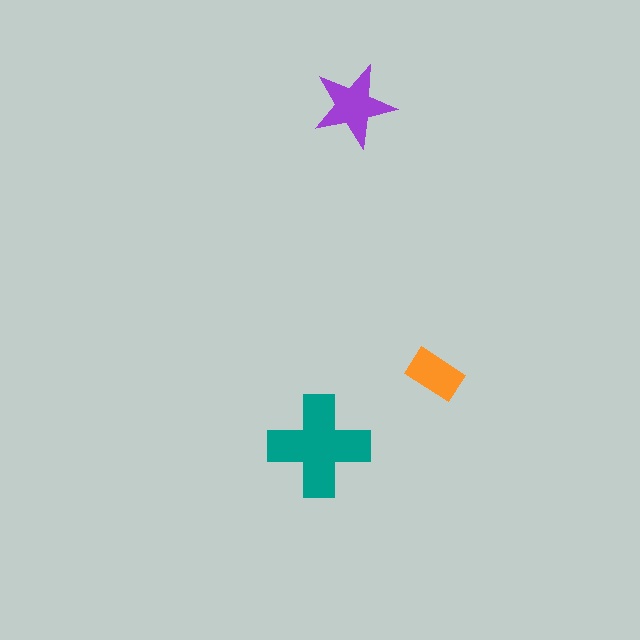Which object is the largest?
The teal cross.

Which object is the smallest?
The orange rectangle.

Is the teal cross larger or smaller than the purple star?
Larger.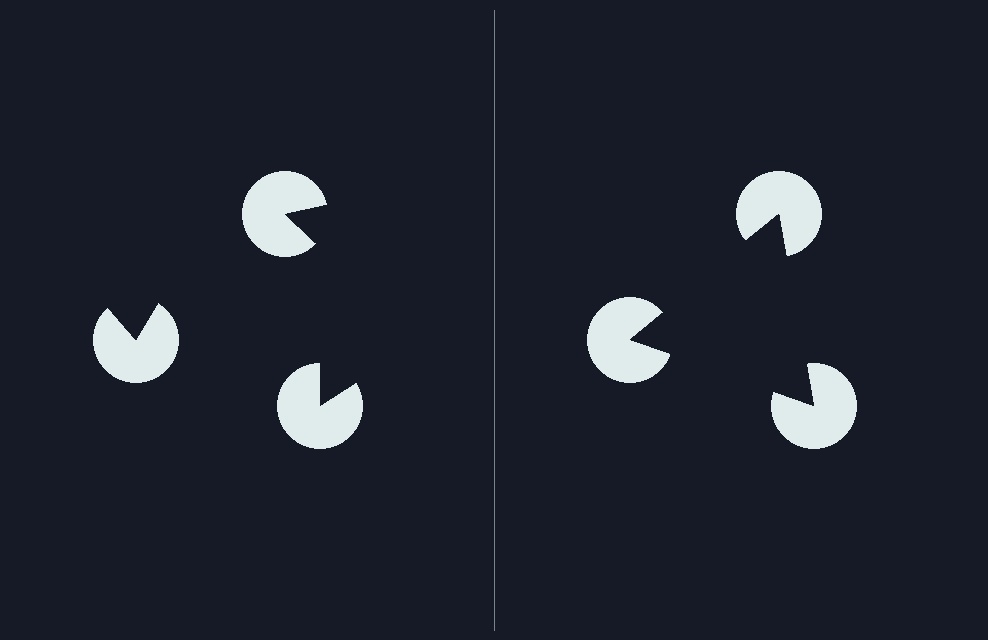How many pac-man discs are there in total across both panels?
6 — 3 on each side.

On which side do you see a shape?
An illusory triangle appears on the right side. On the left side the wedge cuts are rotated, so no coherent shape forms.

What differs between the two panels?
The pac-man discs are positioned identically on both sides; only the wedge orientations differ. On the right they align to a triangle; on the left they are misaligned.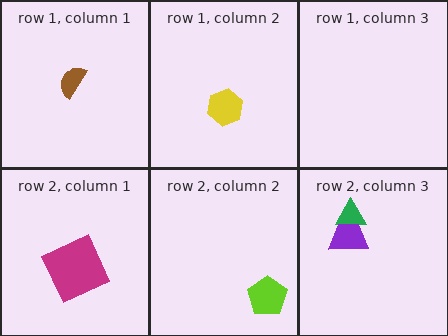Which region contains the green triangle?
The row 2, column 3 region.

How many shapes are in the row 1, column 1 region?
1.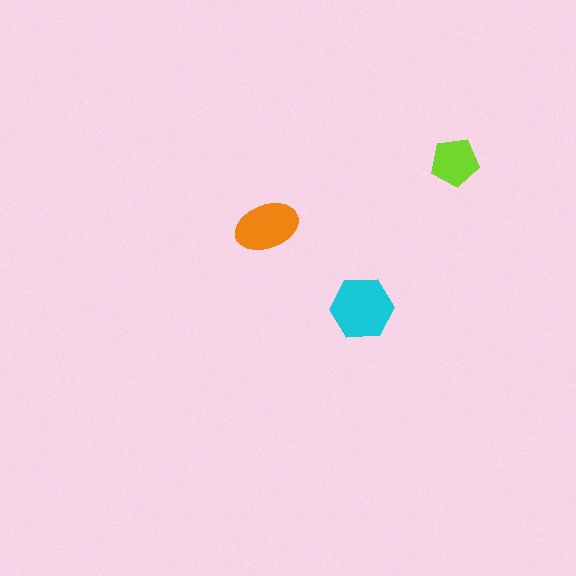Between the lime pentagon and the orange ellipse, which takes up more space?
The orange ellipse.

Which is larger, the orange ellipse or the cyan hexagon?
The cyan hexagon.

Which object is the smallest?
The lime pentagon.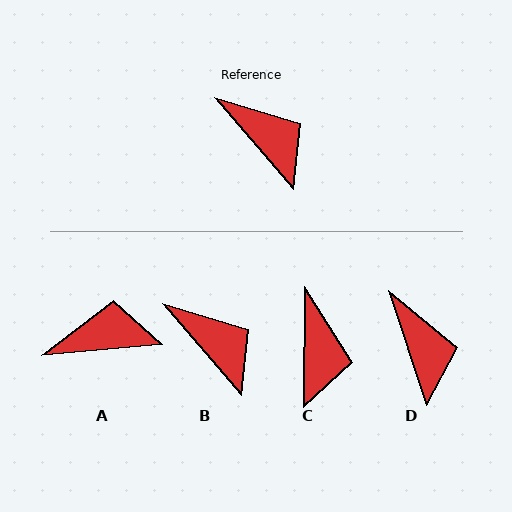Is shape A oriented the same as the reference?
No, it is off by about 54 degrees.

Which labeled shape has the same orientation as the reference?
B.